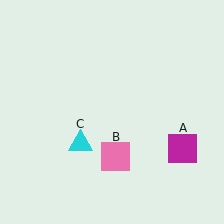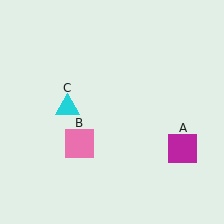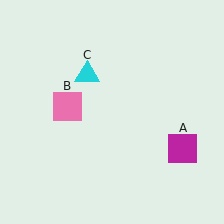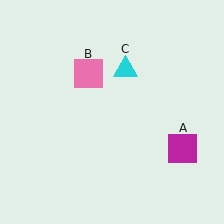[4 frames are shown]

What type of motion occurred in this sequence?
The pink square (object B), cyan triangle (object C) rotated clockwise around the center of the scene.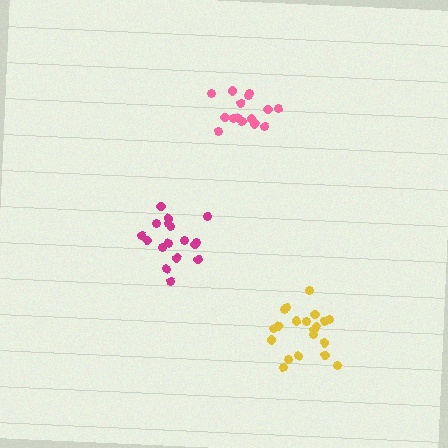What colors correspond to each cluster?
The clusters are colored: magenta, yellow, pink.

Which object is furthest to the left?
The magenta cluster is leftmost.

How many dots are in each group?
Group 1: 17 dots, Group 2: 20 dots, Group 3: 15 dots (52 total).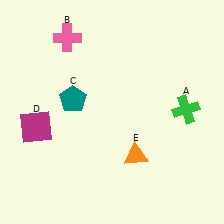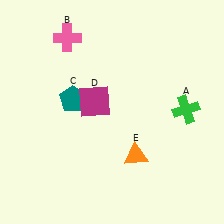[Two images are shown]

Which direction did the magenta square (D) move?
The magenta square (D) moved right.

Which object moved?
The magenta square (D) moved right.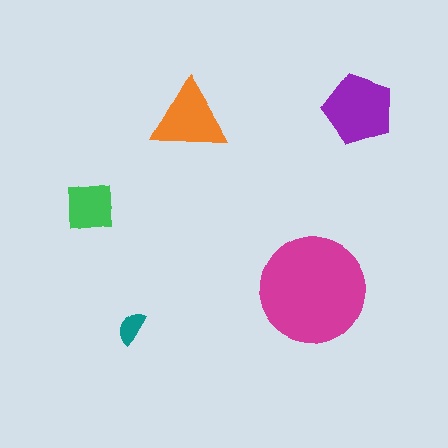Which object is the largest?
The magenta circle.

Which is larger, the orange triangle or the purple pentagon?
The purple pentagon.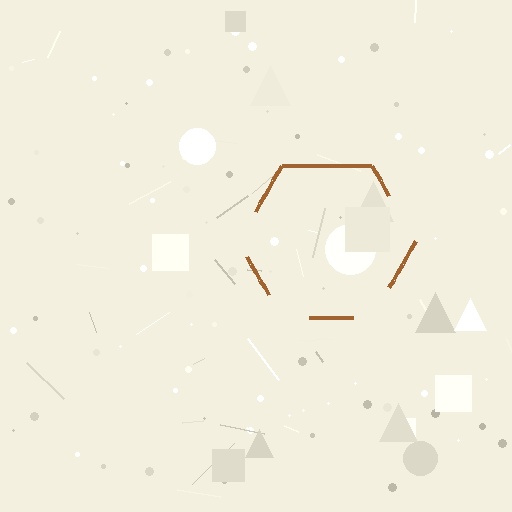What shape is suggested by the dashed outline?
The dashed outline suggests a hexagon.